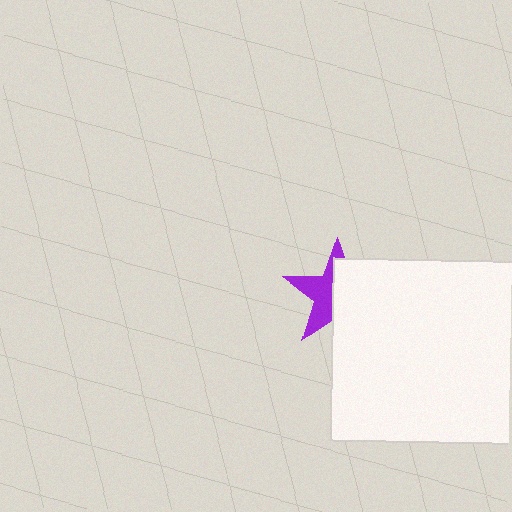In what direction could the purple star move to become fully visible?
The purple star could move left. That would shift it out from behind the white square entirely.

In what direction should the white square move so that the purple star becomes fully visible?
The white square should move right. That is the shortest direction to clear the overlap and leave the purple star fully visible.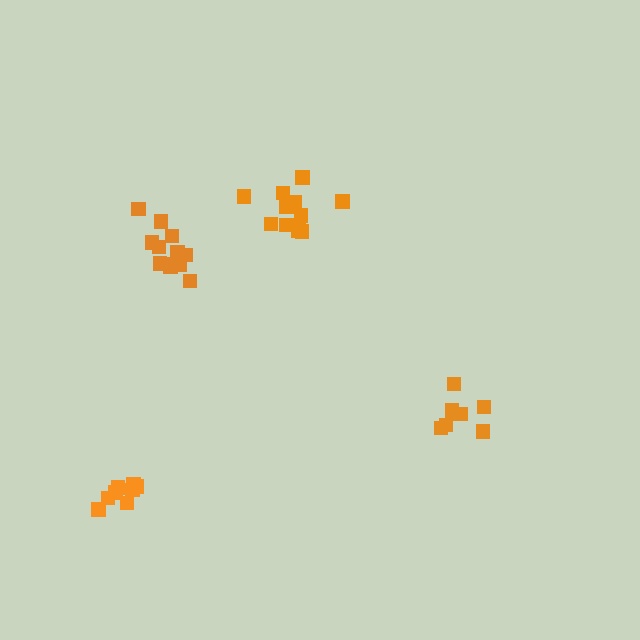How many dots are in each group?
Group 1: 12 dots, Group 2: 7 dots, Group 3: 8 dots, Group 4: 11 dots (38 total).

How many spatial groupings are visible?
There are 4 spatial groupings.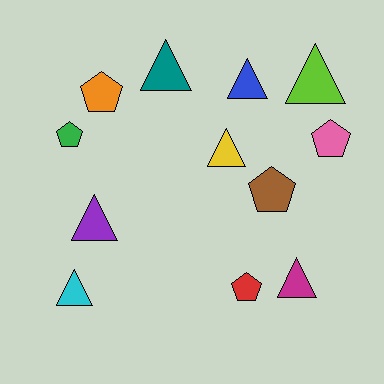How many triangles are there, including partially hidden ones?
There are 7 triangles.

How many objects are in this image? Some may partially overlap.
There are 12 objects.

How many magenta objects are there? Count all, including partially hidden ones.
There is 1 magenta object.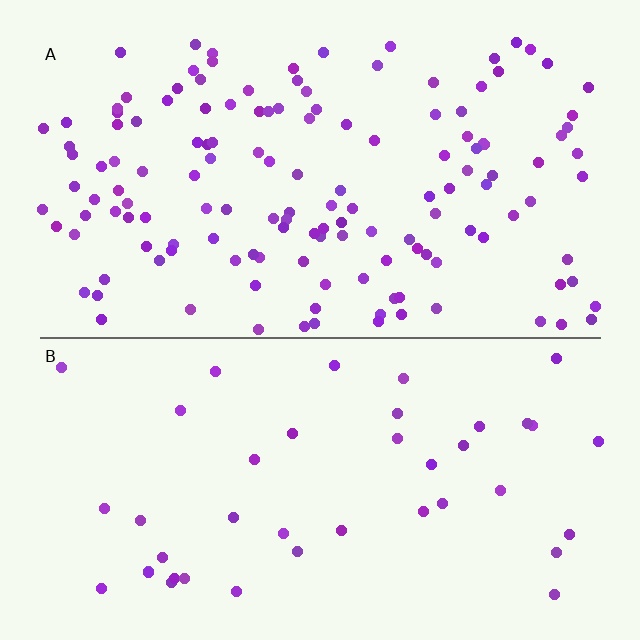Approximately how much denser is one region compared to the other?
Approximately 3.4× — region A over region B.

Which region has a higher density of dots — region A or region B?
A (the top).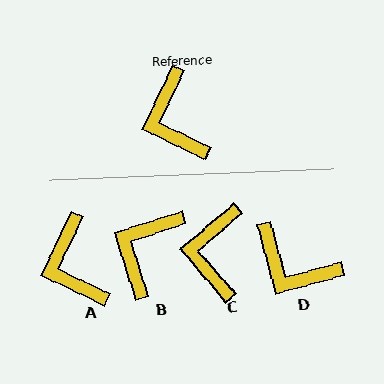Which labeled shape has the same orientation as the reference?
A.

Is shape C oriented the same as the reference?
No, it is off by about 24 degrees.